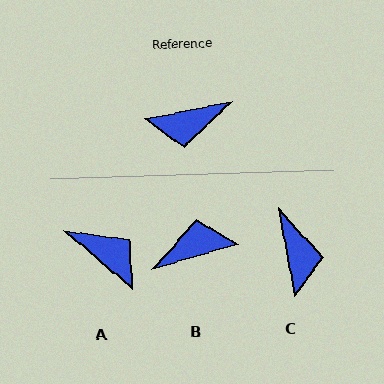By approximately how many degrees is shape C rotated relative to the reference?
Approximately 90 degrees counter-clockwise.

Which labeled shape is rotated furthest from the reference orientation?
B, about 175 degrees away.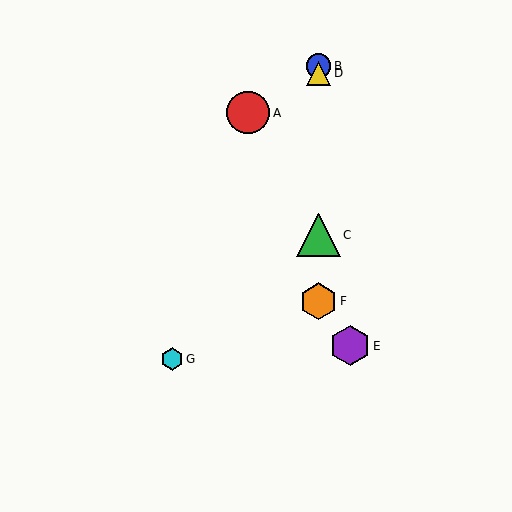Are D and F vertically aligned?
Yes, both are at x≈319.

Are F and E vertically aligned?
No, F is at x≈319 and E is at x≈350.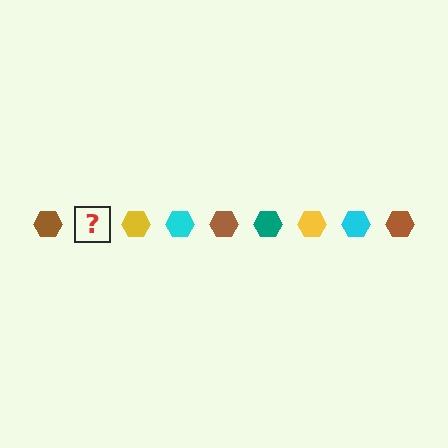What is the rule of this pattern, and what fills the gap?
The rule is that the pattern cycles through brown, teal, yellow, cyan hexagons. The gap should be filled with a teal hexagon.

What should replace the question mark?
The question mark should be replaced with a teal hexagon.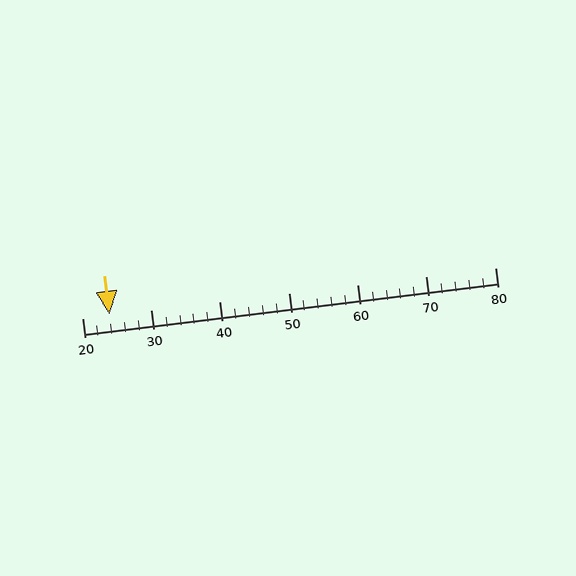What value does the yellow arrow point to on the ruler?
The yellow arrow points to approximately 24.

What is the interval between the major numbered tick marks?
The major tick marks are spaced 10 units apart.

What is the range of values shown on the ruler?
The ruler shows values from 20 to 80.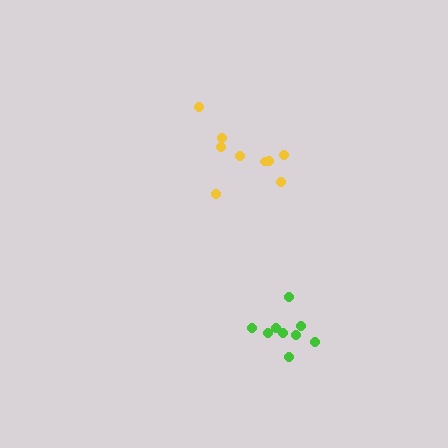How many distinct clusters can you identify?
There are 2 distinct clusters.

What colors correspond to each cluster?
The clusters are colored: yellow, green.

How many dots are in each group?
Group 1: 9 dots, Group 2: 9 dots (18 total).